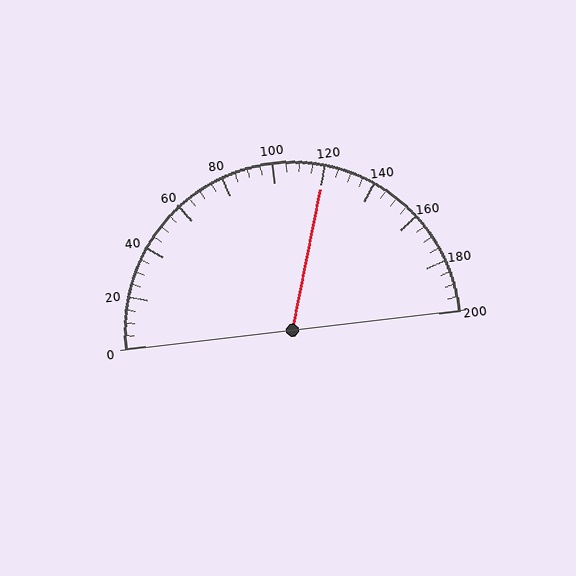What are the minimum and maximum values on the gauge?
The gauge ranges from 0 to 200.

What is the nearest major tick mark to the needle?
The nearest major tick mark is 120.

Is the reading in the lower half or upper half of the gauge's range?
The reading is in the upper half of the range (0 to 200).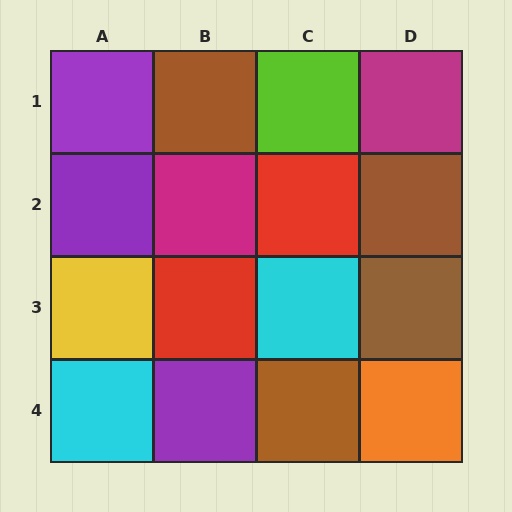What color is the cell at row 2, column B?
Magenta.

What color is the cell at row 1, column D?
Magenta.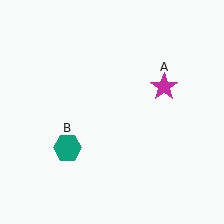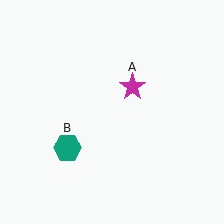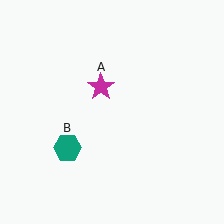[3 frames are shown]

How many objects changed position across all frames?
1 object changed position: magenta star (object A).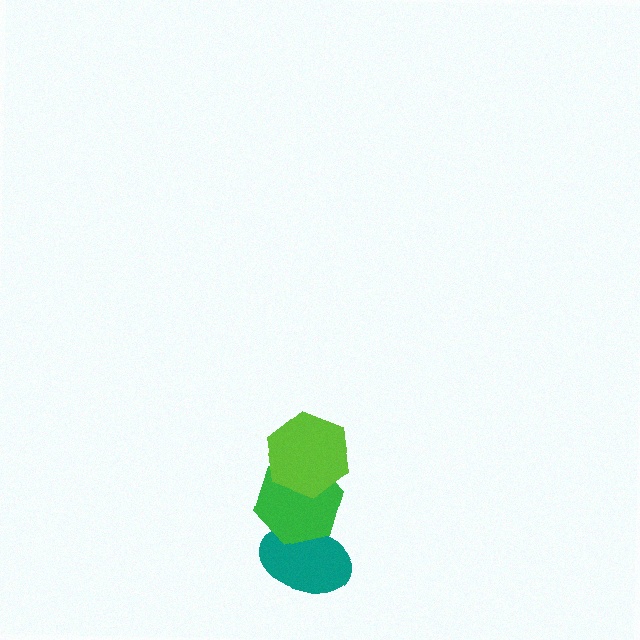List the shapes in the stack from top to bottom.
From top to bottom: the lime hexagon, the green hexagon, the teal ellipse.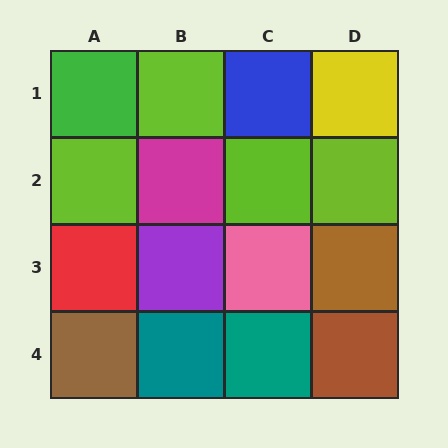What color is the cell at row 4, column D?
Brown.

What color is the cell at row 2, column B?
Magenta.